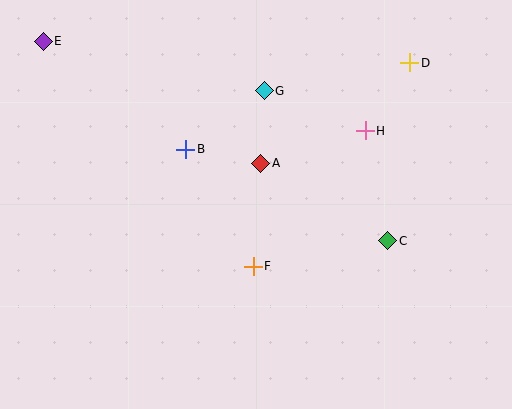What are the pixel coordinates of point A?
Point A is at (261, 163).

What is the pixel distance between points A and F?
The distance between A and F is 103 pixels.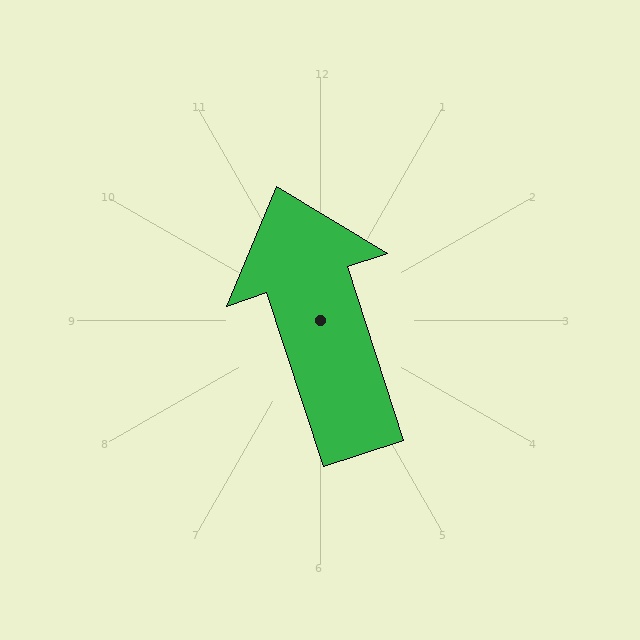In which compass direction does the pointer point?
North.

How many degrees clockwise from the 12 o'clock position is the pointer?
Approximately 342 degrees.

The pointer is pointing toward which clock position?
Roughly 11 o'clock.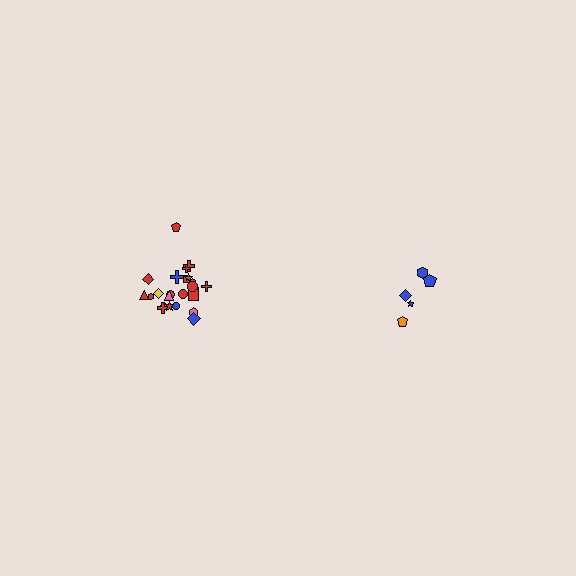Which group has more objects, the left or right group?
The left group.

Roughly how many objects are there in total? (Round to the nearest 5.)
Roughly 30 objects in total.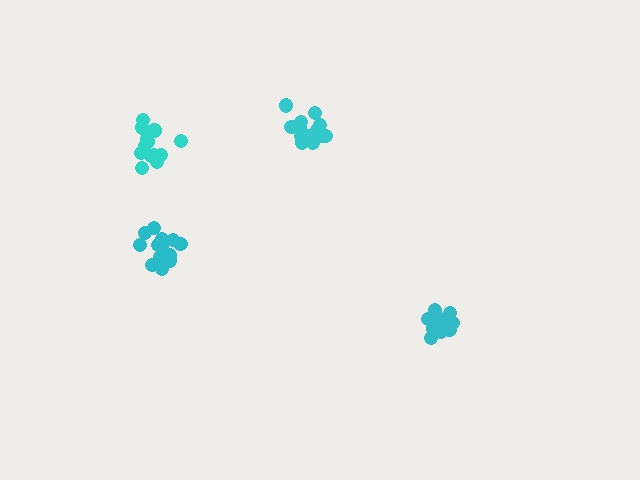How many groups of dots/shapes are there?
There are 4 groups.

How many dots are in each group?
Group 1: 14 dots, Group 2: 17 dots, Group 3: 16 dots, Group 4: 13 dots (60 total).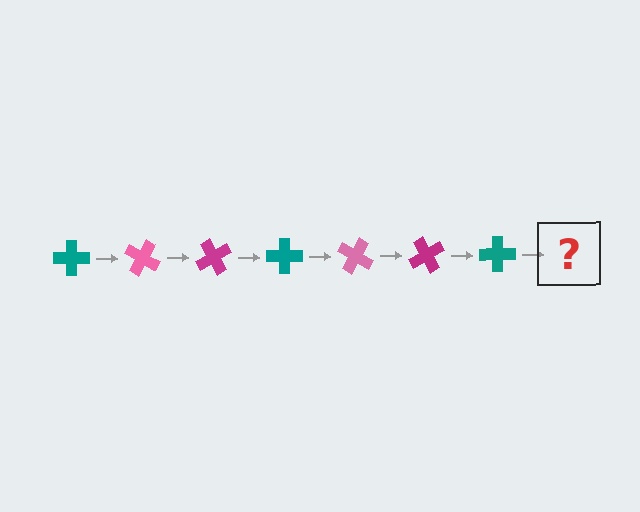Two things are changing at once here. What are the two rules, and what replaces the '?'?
The two rules are that it rotates 30 degrees each step and the color cycles through teal, pink, and magenta. The '?' should be a pink cross, rotated 210 degrees from the start.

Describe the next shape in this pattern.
It should be a pink cross, rotated 210 degrees from the start.